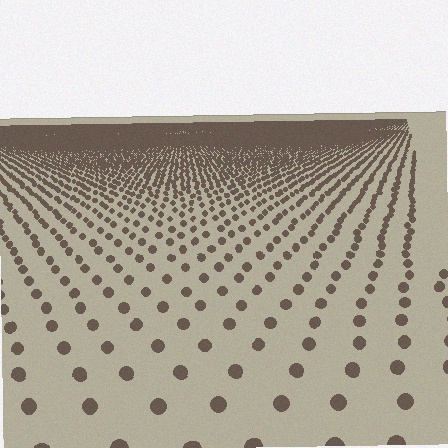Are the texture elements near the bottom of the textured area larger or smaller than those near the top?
Larger. Near the bottom, elements are closer to the viewer and appear at a bigger on-screen size.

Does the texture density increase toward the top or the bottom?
Density increases toward the top.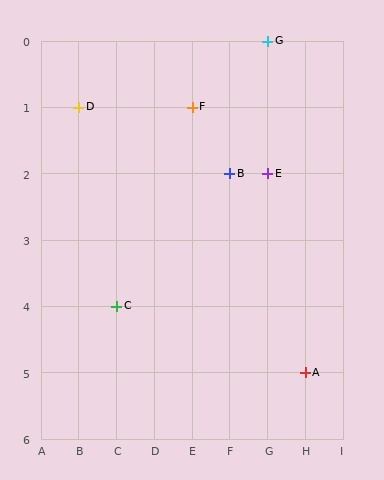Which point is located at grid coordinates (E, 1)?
Point F is at (E, 1).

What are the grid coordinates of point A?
Point A is at grid coordinates (H, 5).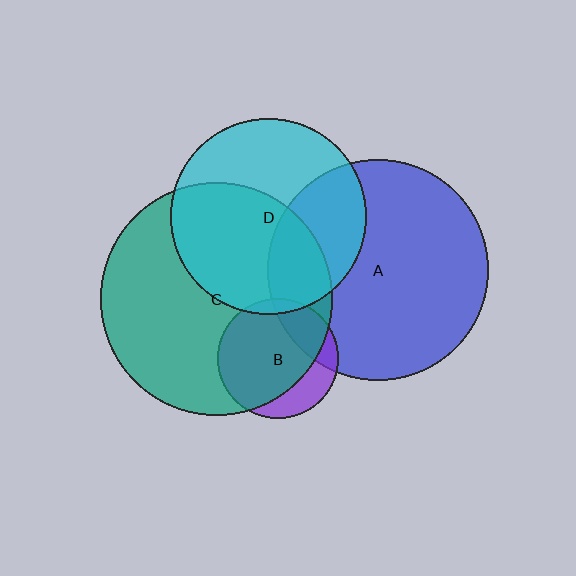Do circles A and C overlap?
Yes.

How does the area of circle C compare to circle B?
Approximately 3.7 times.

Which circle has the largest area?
Circle C (teal).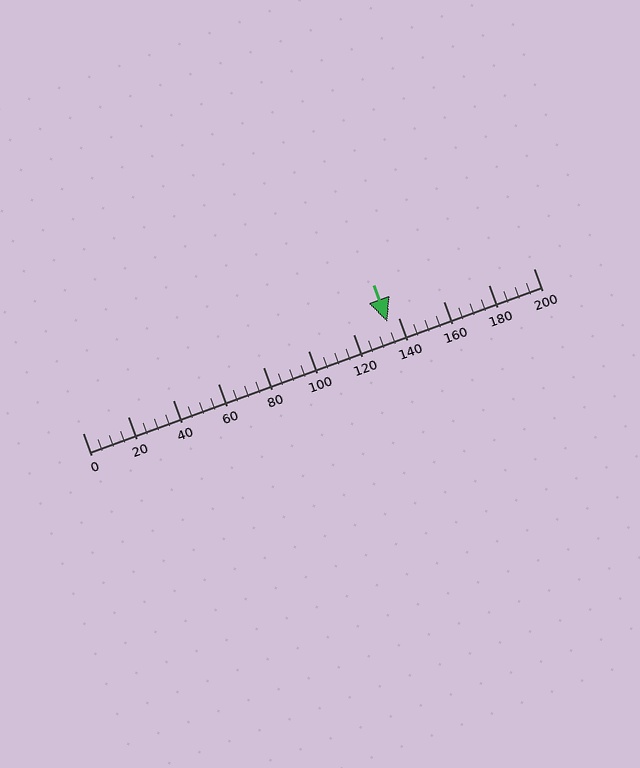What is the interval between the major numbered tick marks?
The major tick marks are spaced 20 units apart.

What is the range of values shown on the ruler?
The ruler shows values from 0 to 200.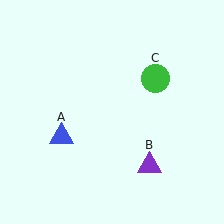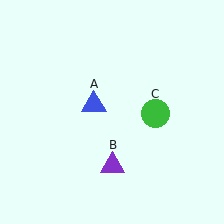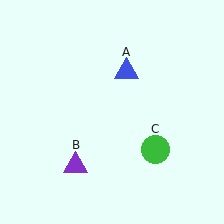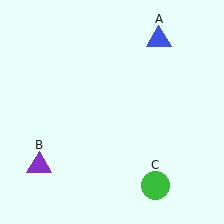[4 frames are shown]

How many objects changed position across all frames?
3 objects changed position: blue triangle (object A), purple triangle (object B), green circle (object C).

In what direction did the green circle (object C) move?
The green circle (object C) moved down.